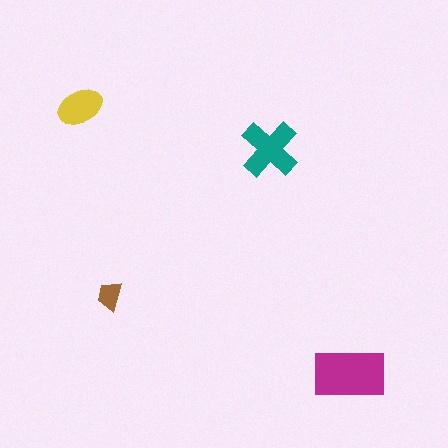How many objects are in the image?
There are 4 objects in the image.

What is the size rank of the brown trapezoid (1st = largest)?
4th.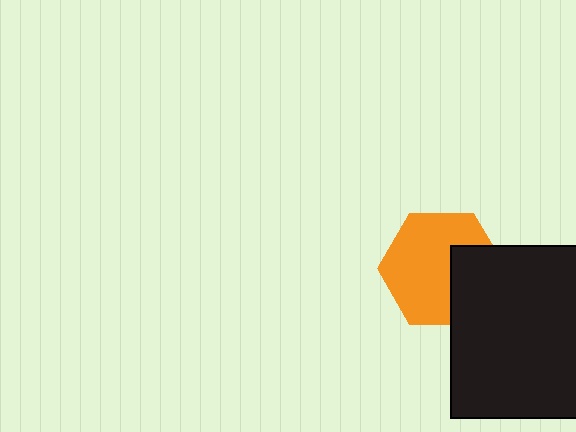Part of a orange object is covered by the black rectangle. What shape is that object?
It is a hexagon.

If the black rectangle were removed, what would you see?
You would see the complete orange hexagon.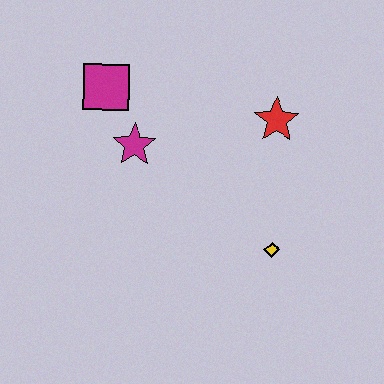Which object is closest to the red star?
The yellow diamond is closest to the red star.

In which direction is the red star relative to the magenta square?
The red star is to the right of the magenta square.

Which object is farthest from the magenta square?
The yellow diamond is farthest from the magenta square.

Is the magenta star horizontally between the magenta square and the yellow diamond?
Yes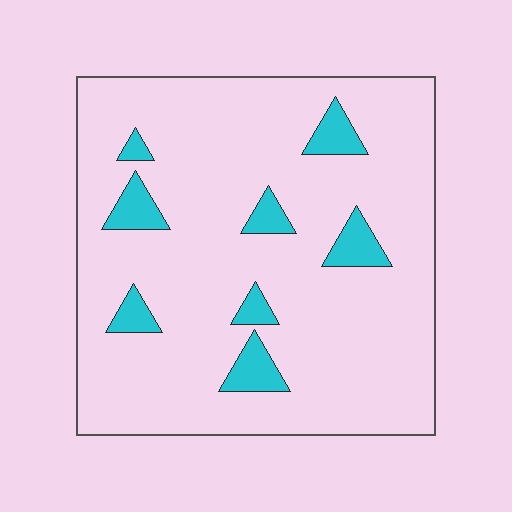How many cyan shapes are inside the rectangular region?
8.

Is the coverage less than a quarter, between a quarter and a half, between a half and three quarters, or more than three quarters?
Less than a quarter.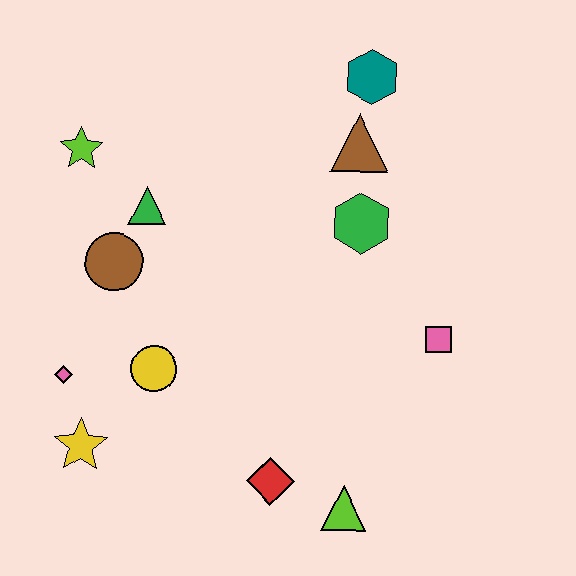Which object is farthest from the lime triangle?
The lime star is farthest from the lime triangle.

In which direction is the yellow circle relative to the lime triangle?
The yellow circle is to the left of the lime triangle.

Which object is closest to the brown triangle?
The teal hexagon is closest to the brown triangle.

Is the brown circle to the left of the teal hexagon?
Yes